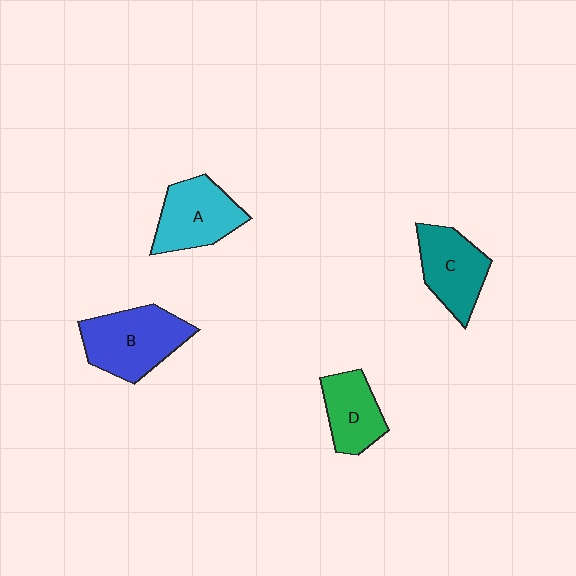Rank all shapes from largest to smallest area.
From largest to smallest: B (blue), A (cyan), C (teal), D (green).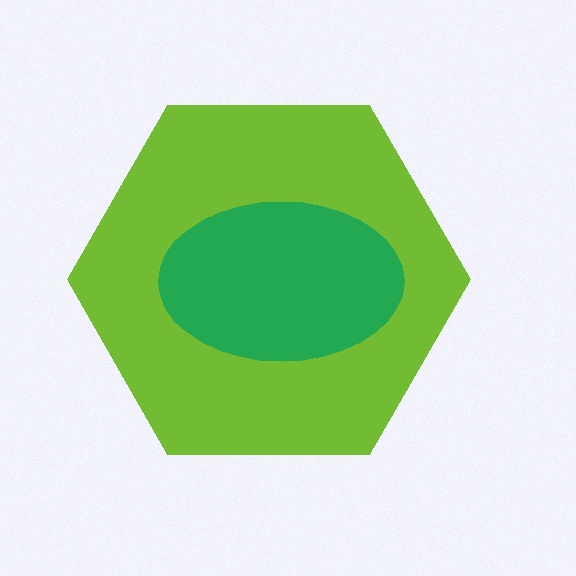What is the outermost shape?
The lime hexagon.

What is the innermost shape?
The green ellipse.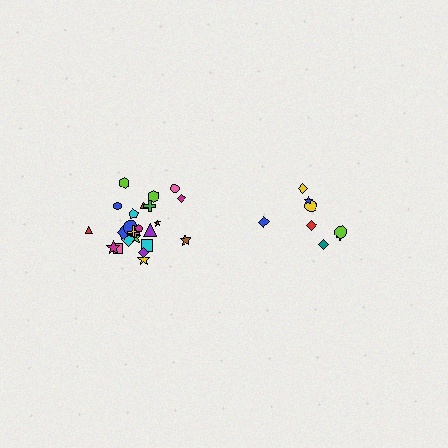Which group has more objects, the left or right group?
The left group.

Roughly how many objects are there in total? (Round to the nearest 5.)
Roughly 35 objects in total.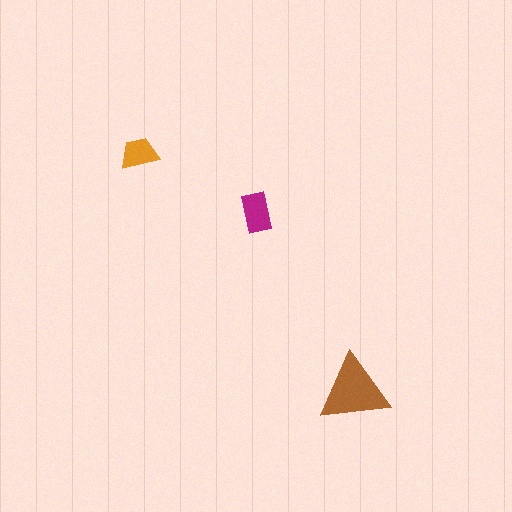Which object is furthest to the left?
The orange trapezoid is leftmost.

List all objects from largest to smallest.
The brown triangle, the magenta rectangle, the orange trapezoid.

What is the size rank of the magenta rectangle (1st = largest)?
2nd.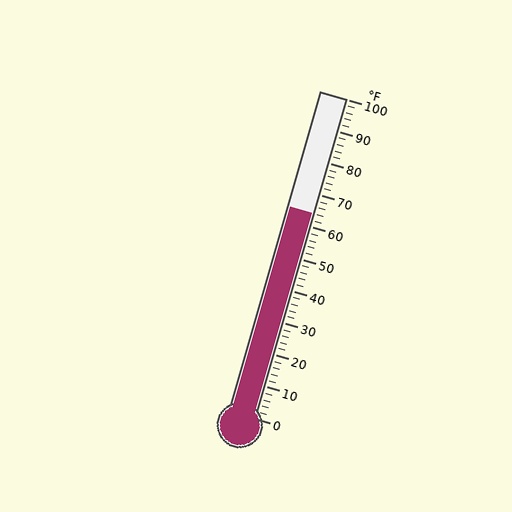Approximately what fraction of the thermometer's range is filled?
The thermometer is filled to approximately 65% of its range.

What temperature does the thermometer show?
The thermometer shows approximately 64°F.